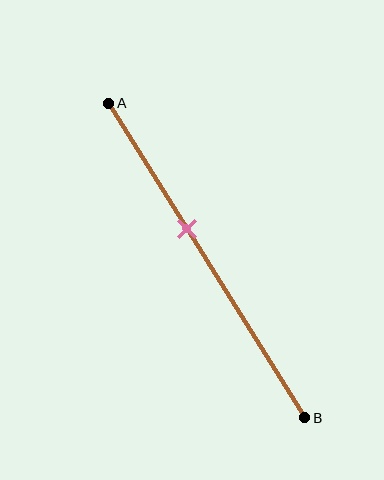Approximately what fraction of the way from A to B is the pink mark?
The pink mark is approximately 40% of the way from A to B.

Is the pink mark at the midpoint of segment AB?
No, the mark is at about 40% from A, not at the 50% midpoint.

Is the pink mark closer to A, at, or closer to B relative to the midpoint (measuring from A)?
The pink mark is closer to point A than the midpoint of segment AB.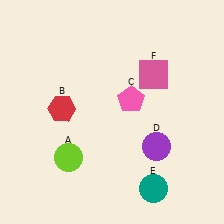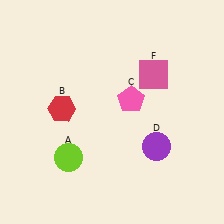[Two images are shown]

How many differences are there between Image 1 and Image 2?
There is 1 difference between the two images.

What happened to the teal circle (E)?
The teal circle (E) was removed in Image 2. It was in the bottom-right area of Image 1.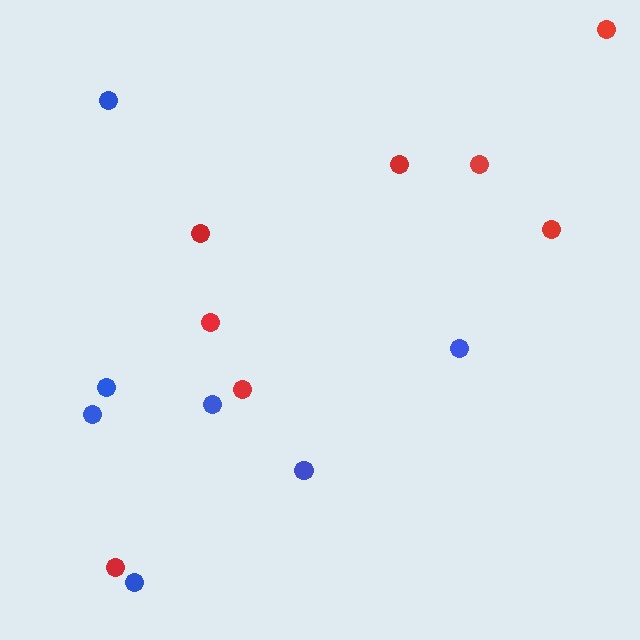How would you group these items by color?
There are 2 groups: one group of blue circles (7) and one group of red circles (8).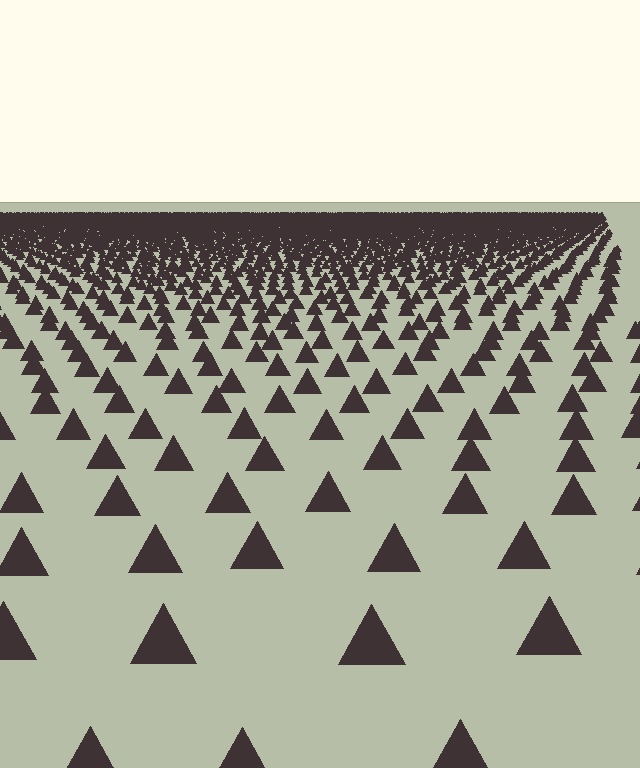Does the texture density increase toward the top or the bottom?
Density increases toward the top.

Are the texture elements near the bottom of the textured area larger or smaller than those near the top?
Larger. Near the bottom, elements are closer to the viewer and appear at a bigger on-screen size.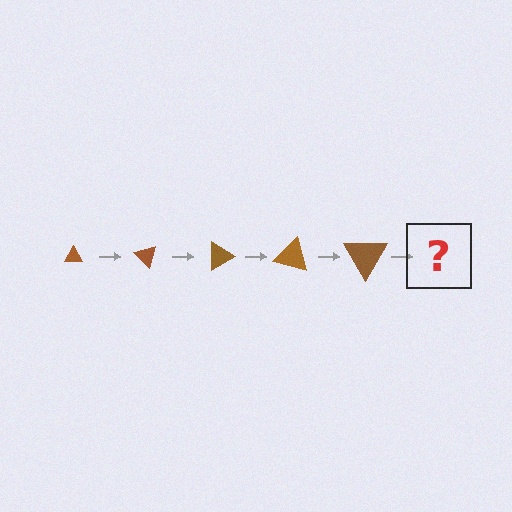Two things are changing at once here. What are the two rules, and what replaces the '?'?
The two rules are that the triangle grows larger each step and it rotates 45 degrees each step. The '?' should be a triangle, larger than the previous one and rotated 225 degrees from the start.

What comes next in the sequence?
The next element should be a triangle, larger than the previous one and rotated 225 degrees from the start.